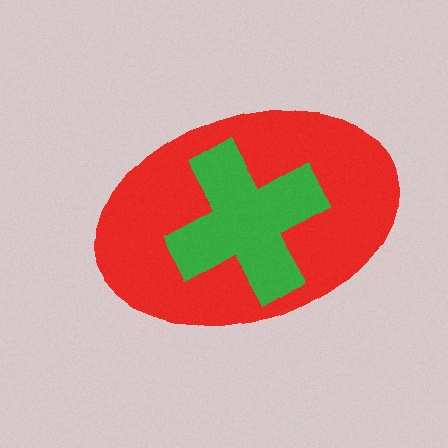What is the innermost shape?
The green cross.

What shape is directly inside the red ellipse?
The green cross.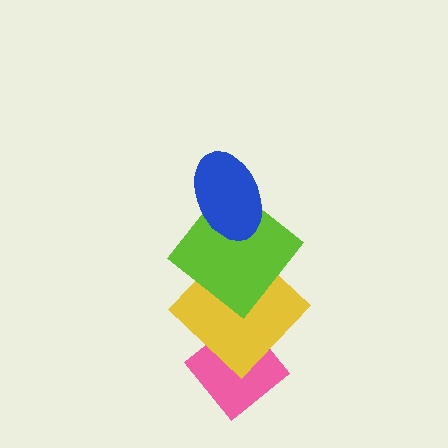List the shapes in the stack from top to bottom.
From top to bottom: the blue ellipse, the lime diamond, the yellow diamond, the pink diamond.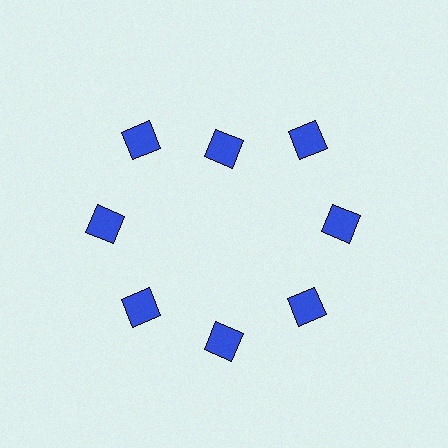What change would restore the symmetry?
The symmetry would be restored by moving it outward, back onto the ring so that all 8 squares sit at equal angles and equal distance from the center.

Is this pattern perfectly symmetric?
No. The 8 blue squares are arranged in a ring, but one element near the 12 o'clock position is pulled inward toward the center, breaking the 8-fold rotational symmetry.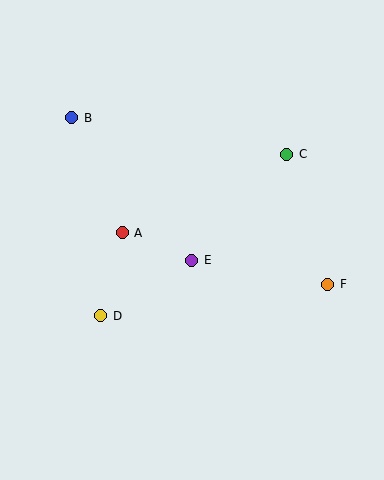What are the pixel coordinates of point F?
Point F is at (328, 284).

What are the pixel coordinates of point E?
Point E is at (192, 260).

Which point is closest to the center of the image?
Point E at (192, 260) is closest to the center.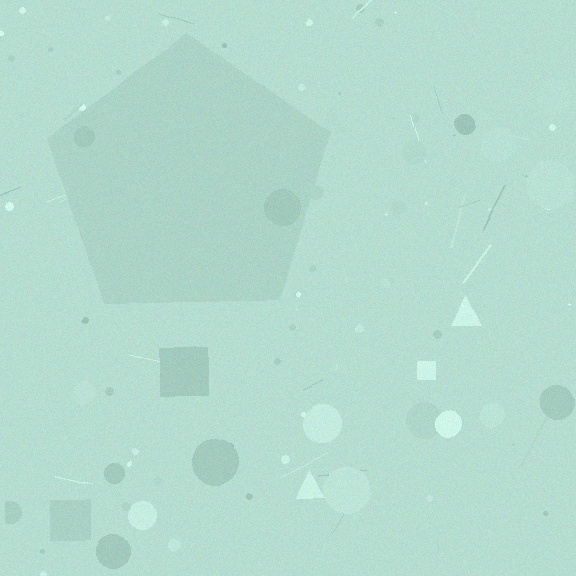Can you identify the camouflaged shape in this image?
The camouflaged shape is a pentagon.